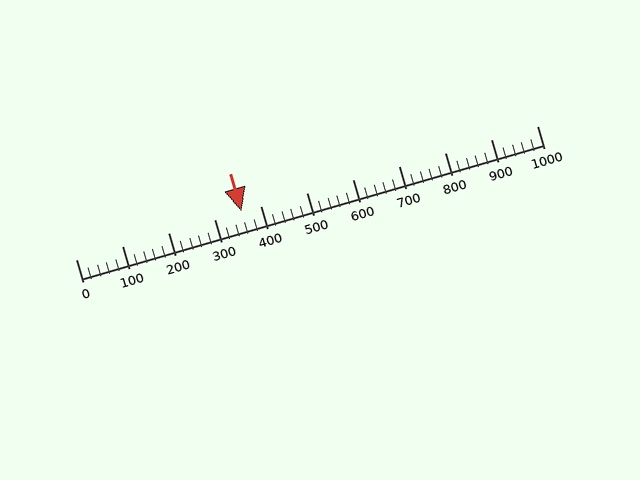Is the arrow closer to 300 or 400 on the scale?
The arrow is closer to 400.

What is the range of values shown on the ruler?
The ruler shows values from 0 to 1000.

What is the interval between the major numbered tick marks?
The major tick marks are spaced 100 units apart.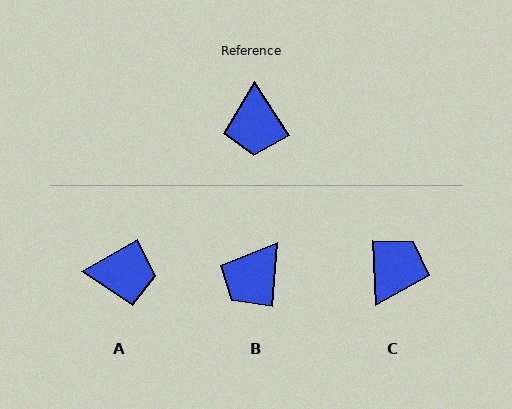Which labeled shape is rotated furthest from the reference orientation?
C, about 150 degrees away.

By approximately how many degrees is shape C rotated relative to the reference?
Approximately 150 degrees counter-clockwise.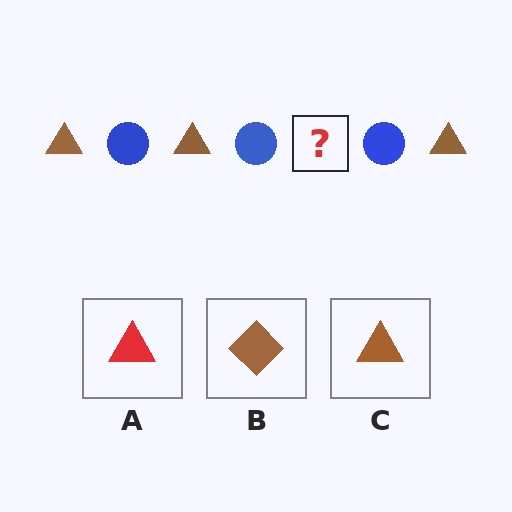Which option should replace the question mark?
Option C.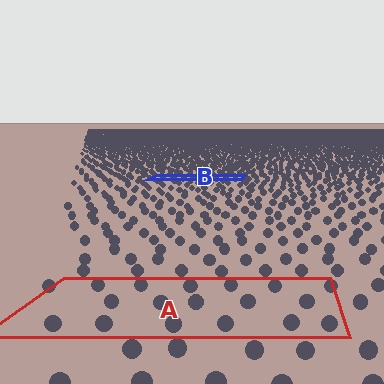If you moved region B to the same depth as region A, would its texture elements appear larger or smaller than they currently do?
They would appear larger. At a closer depth, the same texture elements are projected at a bigger on-screen size.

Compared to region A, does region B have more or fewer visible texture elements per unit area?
Region B has more texture elements per unit area — they are packed more densely because it is farther away.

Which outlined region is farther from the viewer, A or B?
Region B is farther from the viewer — the texture elements inside it appear smaller and more densely packed.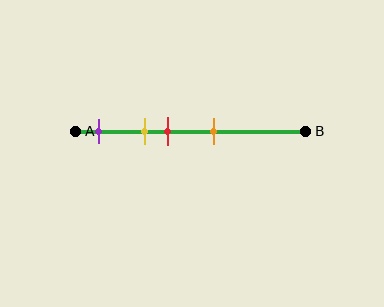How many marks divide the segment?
There are 4 marks dividing the segment.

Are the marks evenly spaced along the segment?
No, the marks are not evenly spaced.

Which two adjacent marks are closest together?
The yellow and red marks are the closest adjacent pair.